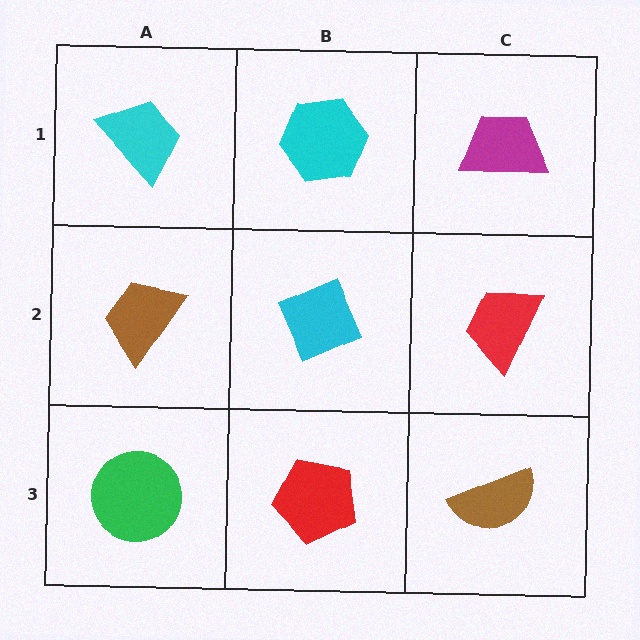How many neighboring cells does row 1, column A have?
2.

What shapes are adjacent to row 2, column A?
A cyan trapezoid (row 1, column A), a green circle (row 3, column A), a cyan diamond (row 2, column B).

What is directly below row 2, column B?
A red pentagon.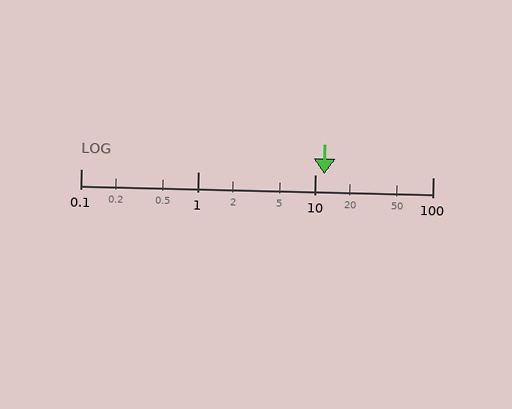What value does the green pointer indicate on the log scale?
The pointer indicates approximately 12.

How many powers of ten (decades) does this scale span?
The scale spans 3 decades, from 0.1 to 100.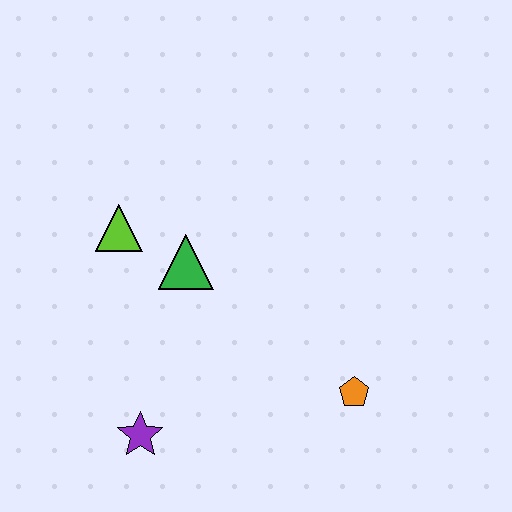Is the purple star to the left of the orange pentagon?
Yes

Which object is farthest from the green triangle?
The orange pentagon is farthest from the green triangle.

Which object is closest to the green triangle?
The lime triangle is closest to the green triangle.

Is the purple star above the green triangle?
No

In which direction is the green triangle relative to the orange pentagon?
The green triangle is to the left of the orange pentagon.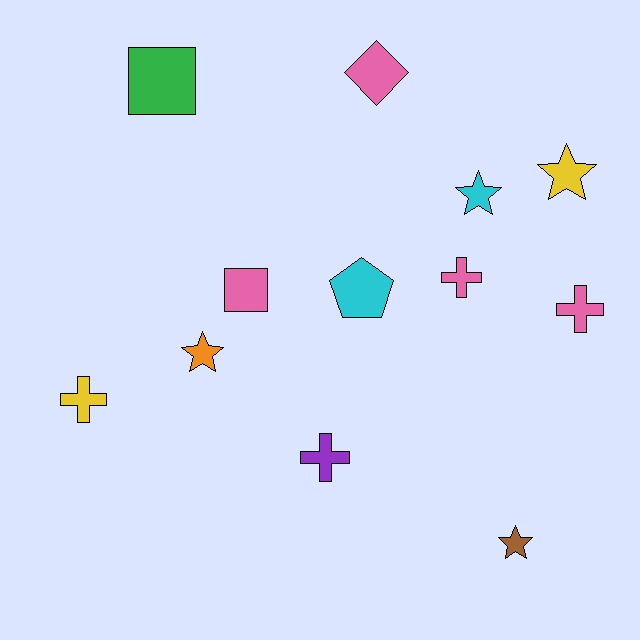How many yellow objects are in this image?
There are 2 yellow objects.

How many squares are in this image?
There are 2 squares.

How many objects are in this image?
There are 12 objects.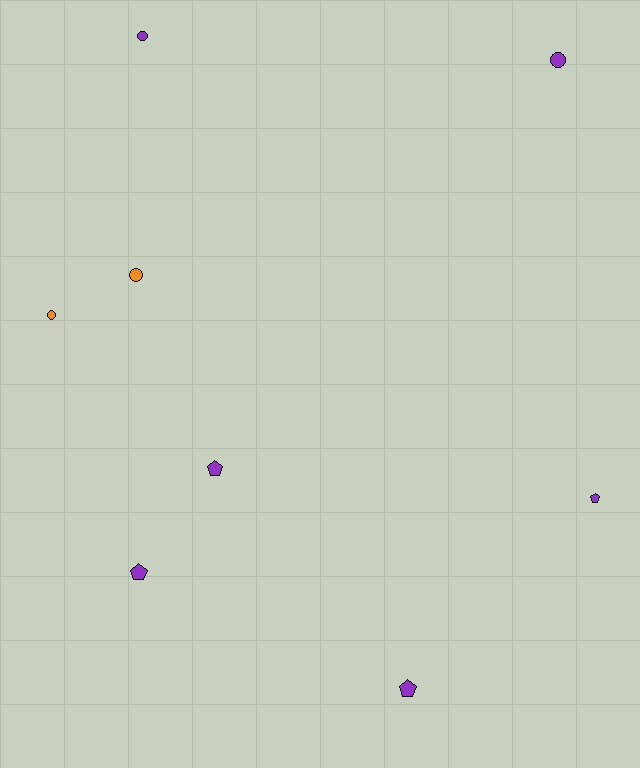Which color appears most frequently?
Purple, with 6 objects.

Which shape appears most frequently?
Circle, with 4 objects.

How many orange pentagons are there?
There are no orange pentagons.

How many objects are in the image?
There are 8 objects.